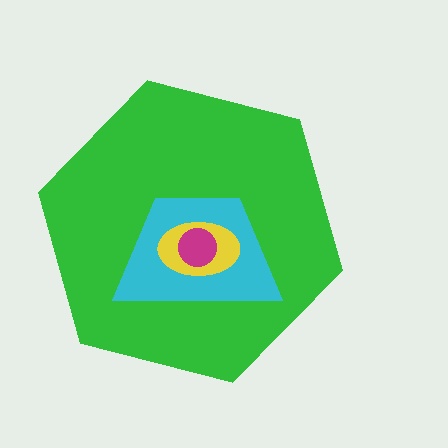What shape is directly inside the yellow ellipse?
The magenta circle.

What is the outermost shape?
The green hexagon.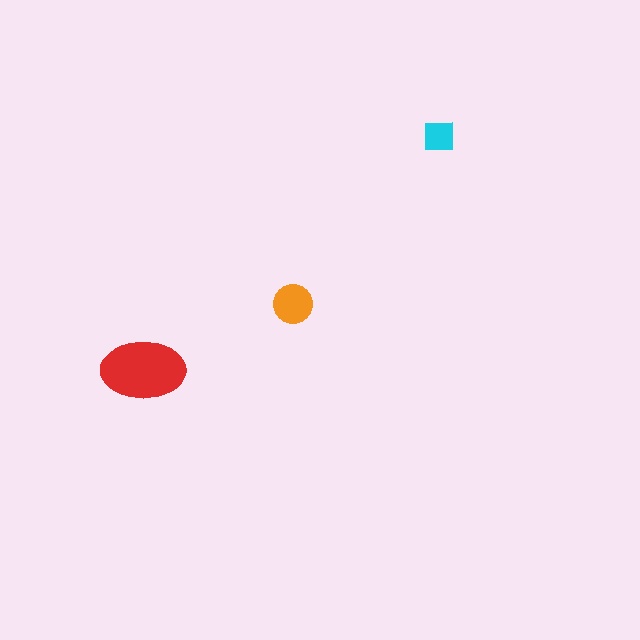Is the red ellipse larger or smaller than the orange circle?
Larger.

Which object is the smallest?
The cyan square.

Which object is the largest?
The red ellipse.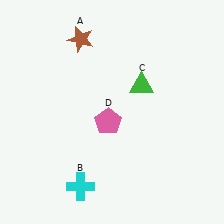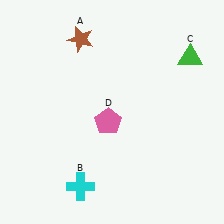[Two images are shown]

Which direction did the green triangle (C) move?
The green triangle (C) moved right.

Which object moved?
The green triangle (C) moved right.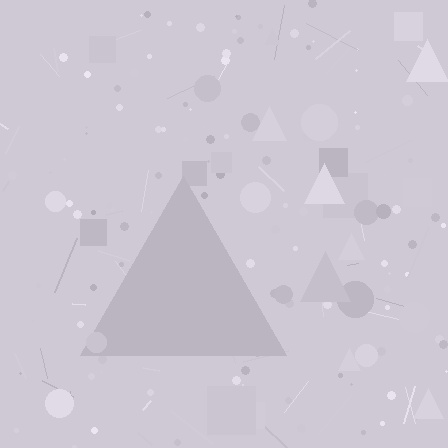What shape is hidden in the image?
A triangle is hidden in the image.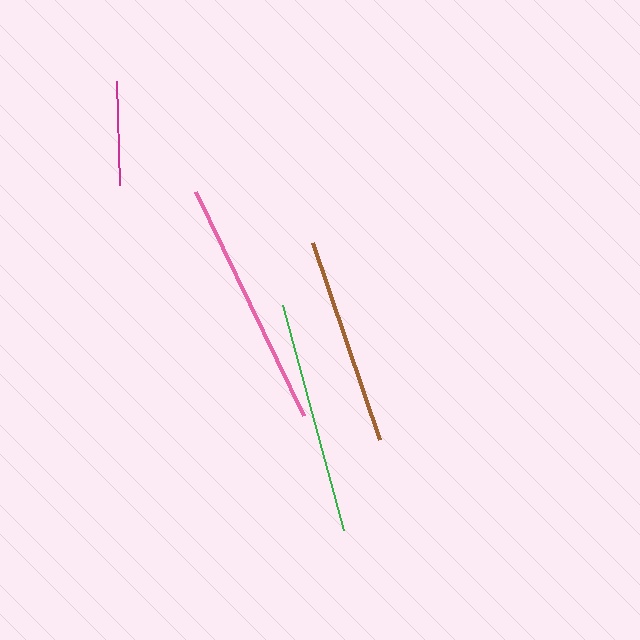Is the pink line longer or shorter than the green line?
The pink line is longer than the green line.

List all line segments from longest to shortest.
From longest to shortest: pink, green, brown, magenta.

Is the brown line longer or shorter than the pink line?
The pink line is longer than the brown line.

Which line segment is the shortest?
The magenta line is the shortest at approximately 105 pixels.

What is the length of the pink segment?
The pink segment is approximately 249 pixels long.